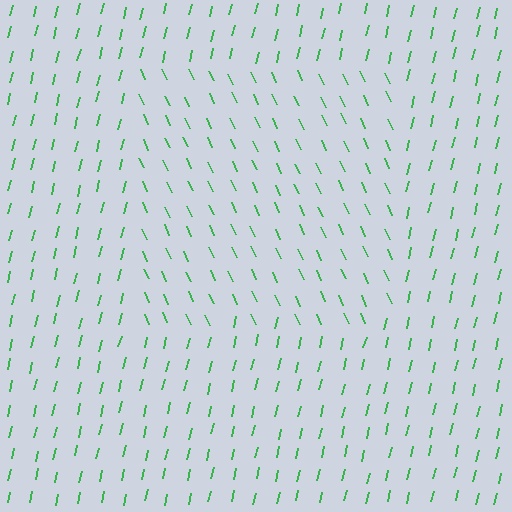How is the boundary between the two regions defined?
The boundary is defined purely by a change in line orientation (approximately 38 degrees difference). All lines are the same color and thickness.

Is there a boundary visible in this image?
Yes, there is a texture boundary formed by a change in line orientation.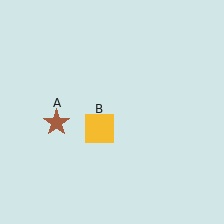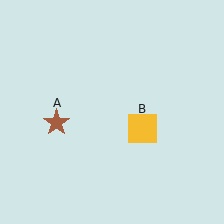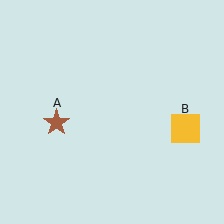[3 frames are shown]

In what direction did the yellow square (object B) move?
The yellow square (object B) moved right.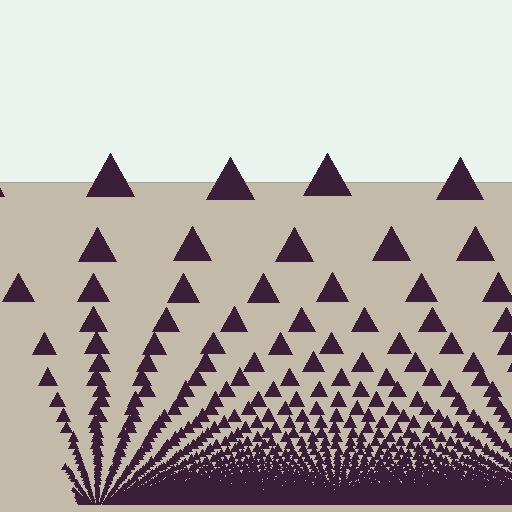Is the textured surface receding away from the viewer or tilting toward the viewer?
The surface appears to tilt toward the viewer. Texture elements get larger and sparser toward the top.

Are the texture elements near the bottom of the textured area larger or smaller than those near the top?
Smaller. The gradient is inverted — elements near the bottom are smaller and denser.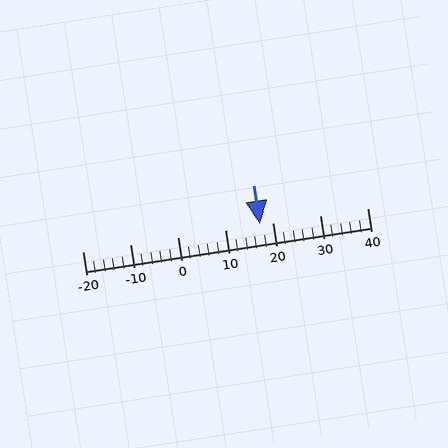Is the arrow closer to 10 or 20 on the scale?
The arrow is closer to 20.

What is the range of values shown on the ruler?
The ruler shows values from -20 to 40.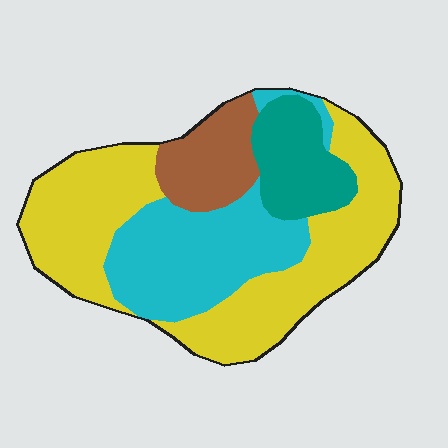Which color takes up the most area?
Yellow, at roughly 50%.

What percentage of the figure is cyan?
Cyan takes up between a quarter and a half of the figure.